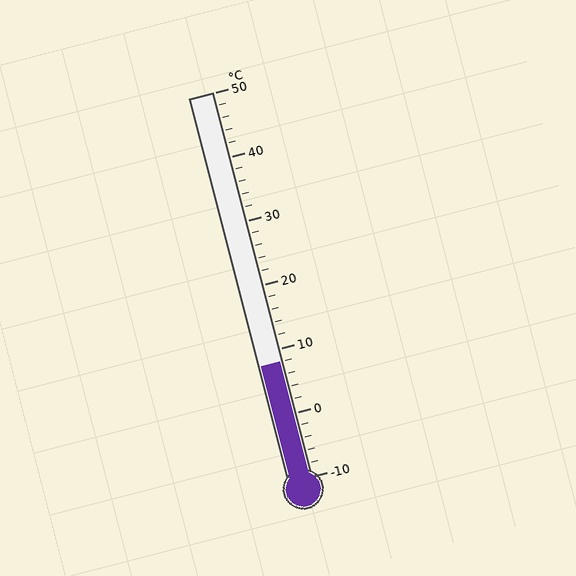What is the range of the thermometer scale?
The thermometer scale ranges from -10°C to 50°C.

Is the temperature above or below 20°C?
The temperature is below 20°C.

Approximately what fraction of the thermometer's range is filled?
The thermometer is filled to approximately 30% of its range.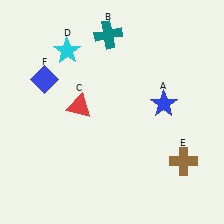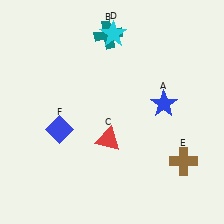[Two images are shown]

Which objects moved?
The objects that moved are: the red triangle (C), the cyan star (D), the blue diamond (F).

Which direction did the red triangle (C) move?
The red triangle (C) moved down.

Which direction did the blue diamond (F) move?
The blue diamond (F) moved down.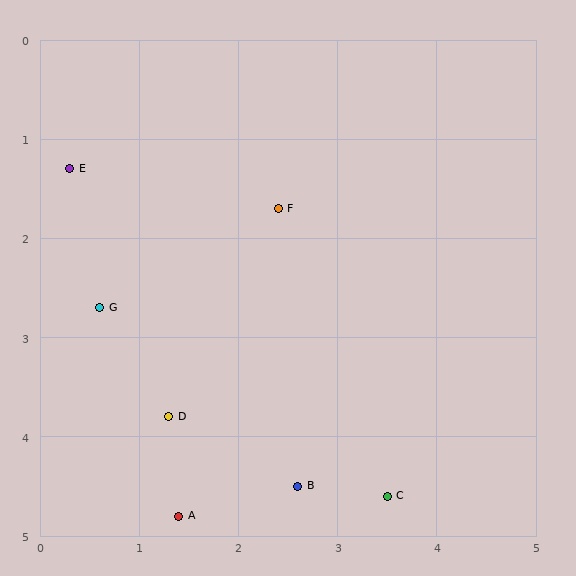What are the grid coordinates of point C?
Point C is at approximately (3.5, 4.6).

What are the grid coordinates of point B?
Point B is at approximately (2.6, 4.5).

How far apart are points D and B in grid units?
Points D and B are about 1.5 grid units apart.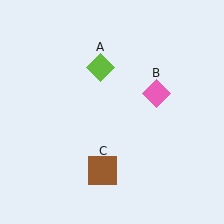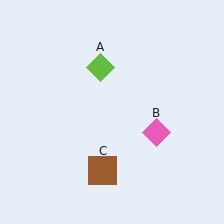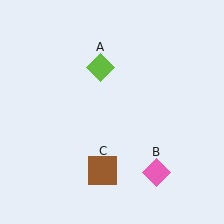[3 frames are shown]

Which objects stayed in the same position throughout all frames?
Lime diamond (object A) and brown square (object C) remained stationary.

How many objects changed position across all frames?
1 object changed position: pink diamond (object B).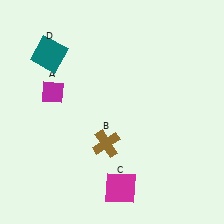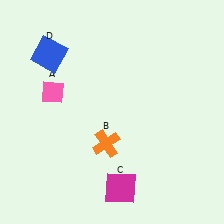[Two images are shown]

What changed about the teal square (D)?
In Image 1, D is teal. In Image 2, it changed to blue.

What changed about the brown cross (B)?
In Image 1, B is brown. In Image 2, it changed to orange.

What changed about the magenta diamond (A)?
In Image 1, A is magenta. In Image 2, it changed to pink.